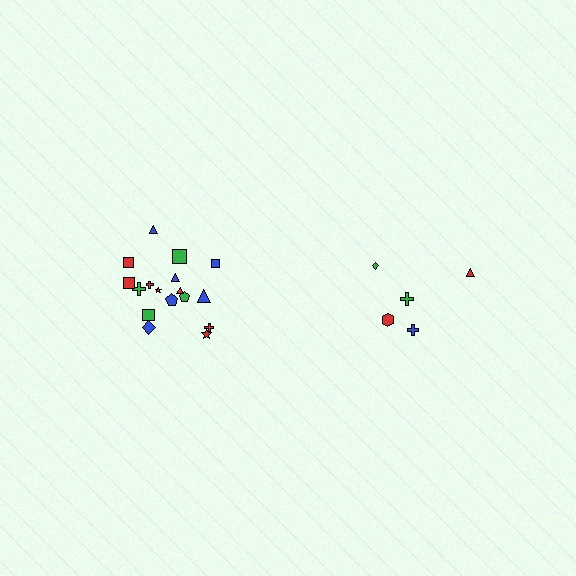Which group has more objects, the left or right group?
The left group.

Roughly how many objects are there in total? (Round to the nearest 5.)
Roughly 25 objects in total.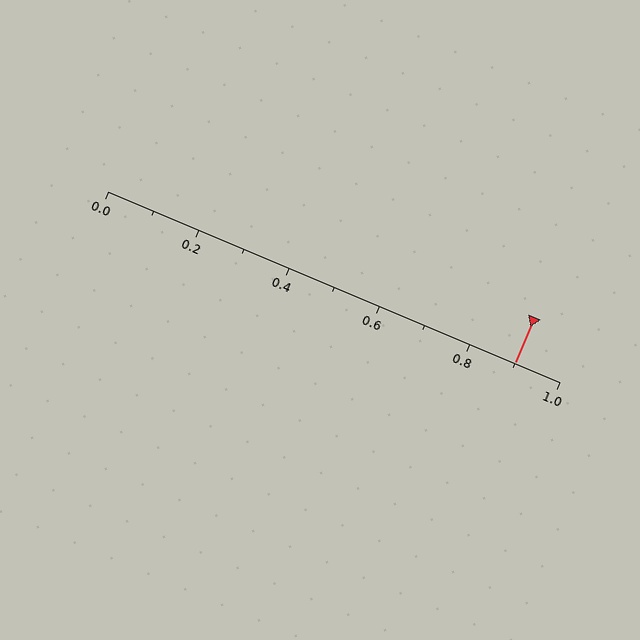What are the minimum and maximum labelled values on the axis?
The axis runs from 0.0 to 1.0.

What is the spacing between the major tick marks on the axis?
The major ticks are spaced 0.2 apart.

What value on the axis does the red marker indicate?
The marker indicates approximately 0.9.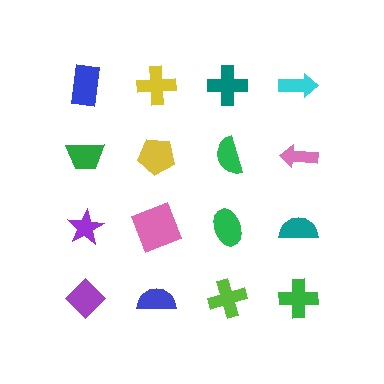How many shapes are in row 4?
4 shapes.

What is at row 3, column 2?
A pink square.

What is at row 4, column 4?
A green cross.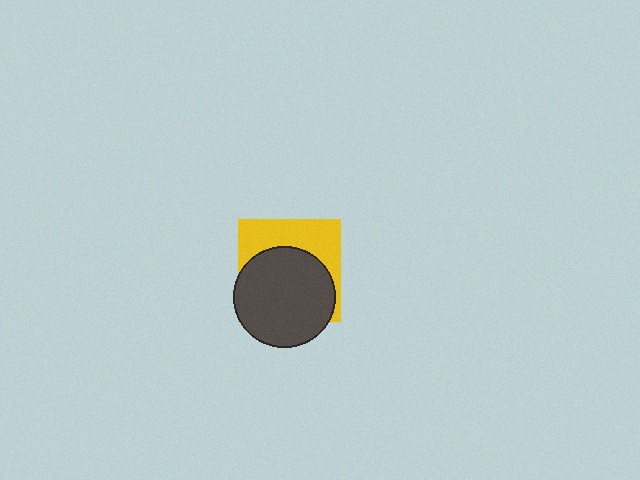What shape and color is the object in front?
The object in front is a dark gray circle.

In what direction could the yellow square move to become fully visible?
The yellow square could move up. That would shift it out from behind the dark gray circle entirely.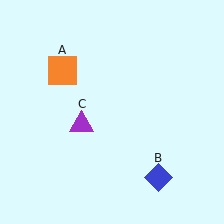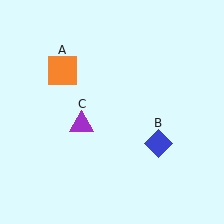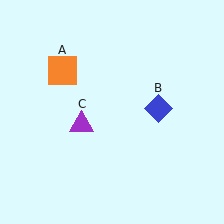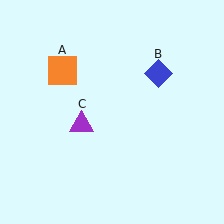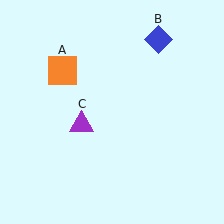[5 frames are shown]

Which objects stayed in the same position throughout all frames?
Orange square (object A) and purple triangle (object C) remained stationary.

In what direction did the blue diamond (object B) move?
The blue diamond (object B) moved up.